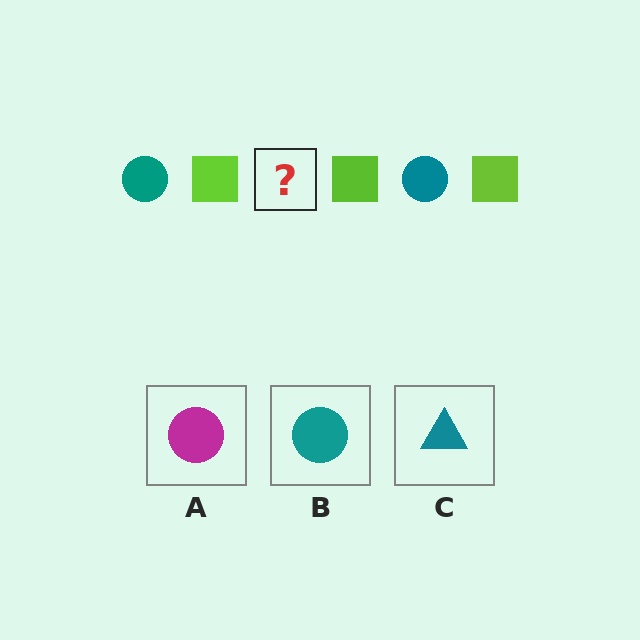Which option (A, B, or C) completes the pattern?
B.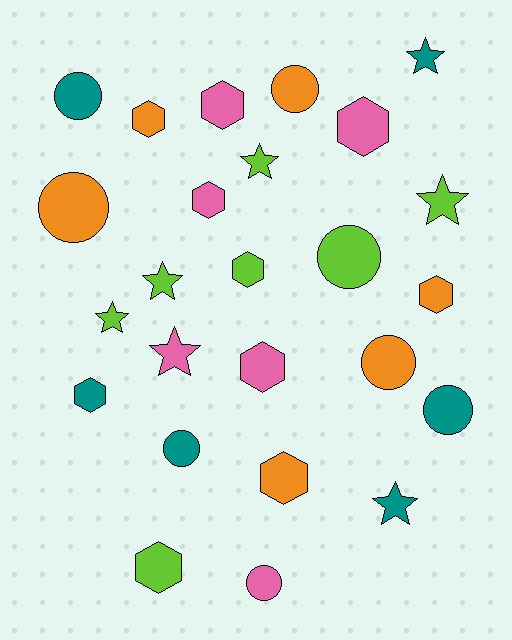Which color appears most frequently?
Lime, with 7 objects.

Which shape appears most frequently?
Hexagon, with 10 objects.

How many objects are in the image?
There are 25 objects.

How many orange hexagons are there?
There are 3 orange hexagons.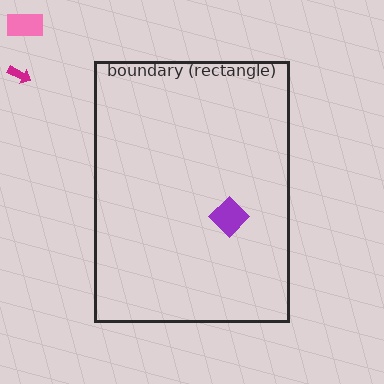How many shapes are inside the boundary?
1 inside, 2 outside.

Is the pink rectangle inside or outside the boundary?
Outside.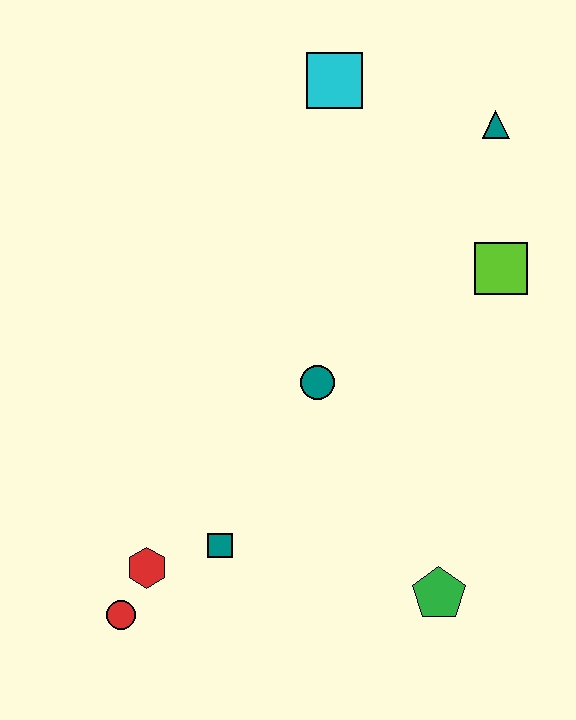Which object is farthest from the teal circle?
The teal triangle is farthest from the teal circle.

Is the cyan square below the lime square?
No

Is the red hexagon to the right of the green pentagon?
No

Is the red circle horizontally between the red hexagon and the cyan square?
No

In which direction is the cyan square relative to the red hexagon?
The cyan square is above the red hexagon.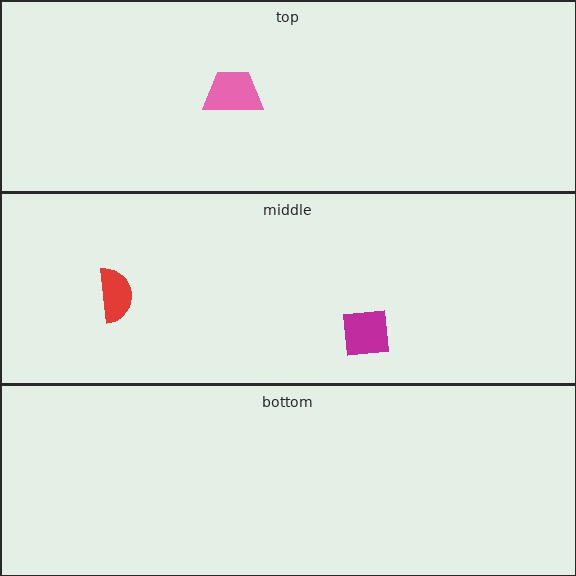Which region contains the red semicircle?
The middle region.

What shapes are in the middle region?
The red semicircle, the magenta square.